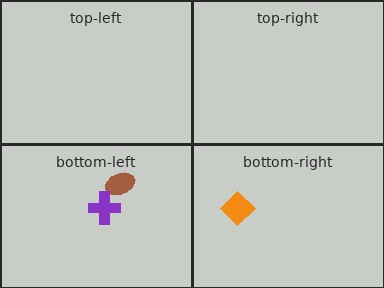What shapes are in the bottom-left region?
The brown ellipse, the purple cross.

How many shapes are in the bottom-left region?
2.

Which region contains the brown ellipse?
The bottom-left region.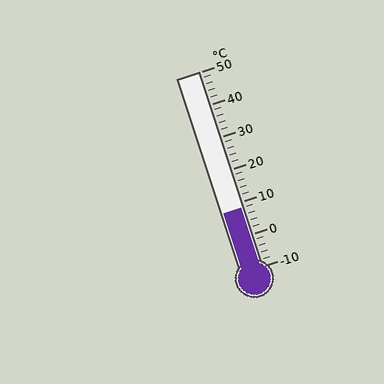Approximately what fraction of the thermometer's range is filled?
The thermometer is filled to approximately 30% of its range.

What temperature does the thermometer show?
The thermometer shows approximately 8°C.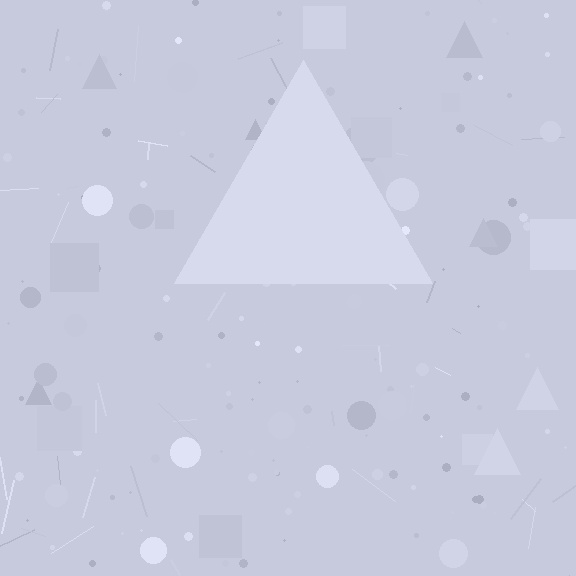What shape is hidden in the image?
A triangle is hidden in the image.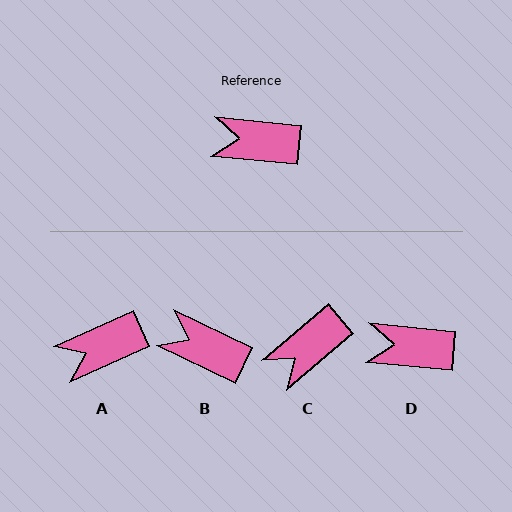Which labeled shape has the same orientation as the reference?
D.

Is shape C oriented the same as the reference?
No, it is off by about 46 degrees.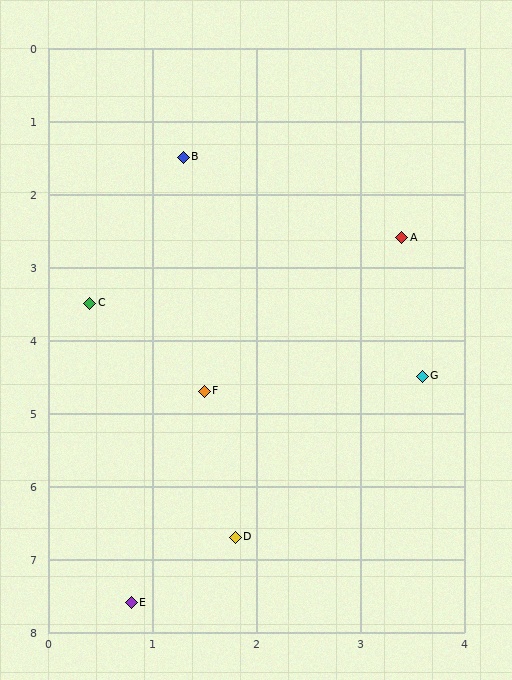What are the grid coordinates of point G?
Point G is at approximately (3.6, 4.5).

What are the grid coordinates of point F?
Point F is at approximately (1.5, 4.7).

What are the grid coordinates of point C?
Point C is at approximately (0.4, 3.5).